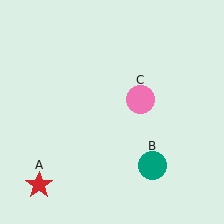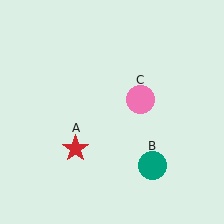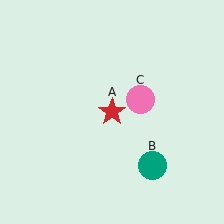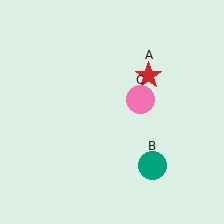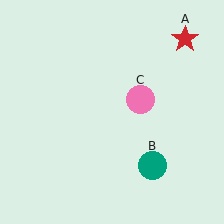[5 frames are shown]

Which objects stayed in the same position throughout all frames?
Teal circle (object B) and pink circle (object C) remained stationary.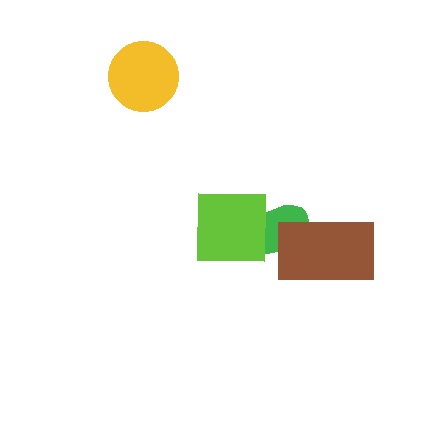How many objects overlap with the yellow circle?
0 objects overlap with the yellow circle.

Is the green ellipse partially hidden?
Yes, it is partially covered by another shape.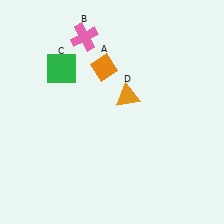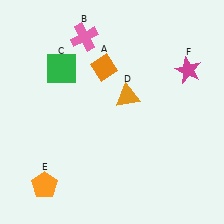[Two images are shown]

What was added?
An orange pentagon (E), a magenta star (F) were added in Image 2.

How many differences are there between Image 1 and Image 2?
There are 2 differences between the two images.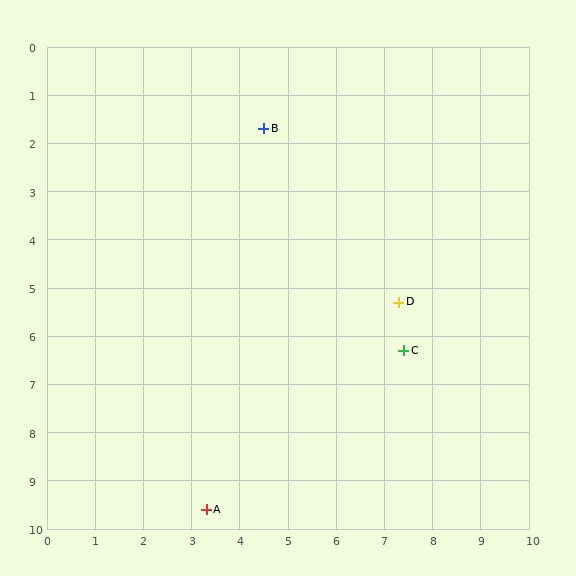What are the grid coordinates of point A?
Point A is at approximately (3.3, 9.6).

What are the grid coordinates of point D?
Point D is at approximately (7.3, 5.3).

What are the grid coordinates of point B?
Point B is at approximately (4.5, 1.7).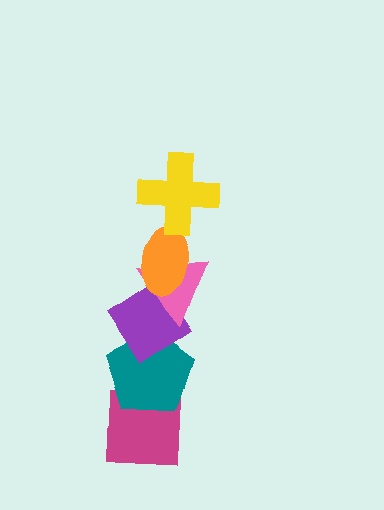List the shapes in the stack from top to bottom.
From top to bottom: the yellow cross, the orange ellipse, the pink triangle, the purple diamond, the teal pentagon, the magenta square.